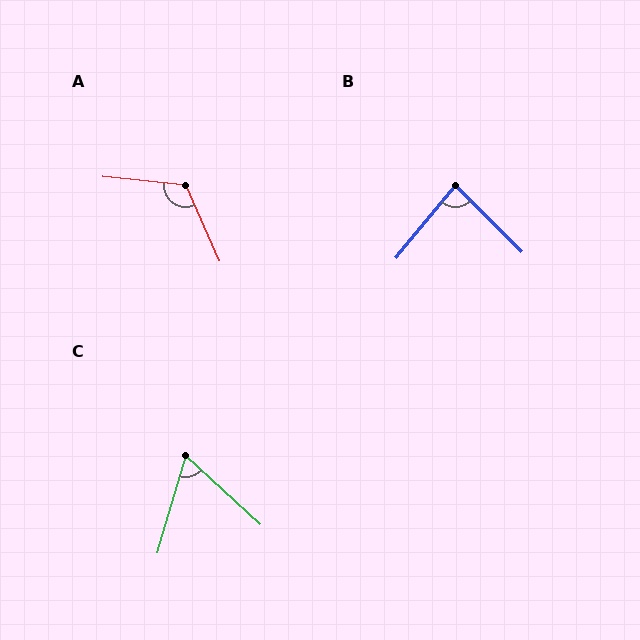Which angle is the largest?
A, at approximately 120 degrees.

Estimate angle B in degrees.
Approximately 84 degrees.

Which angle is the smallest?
C, at approximately 64 degrees.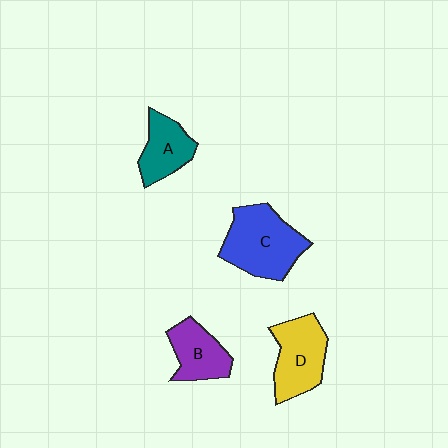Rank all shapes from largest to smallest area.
From largest to smallest: C (blue), D (yellow), B (purple), A (teal).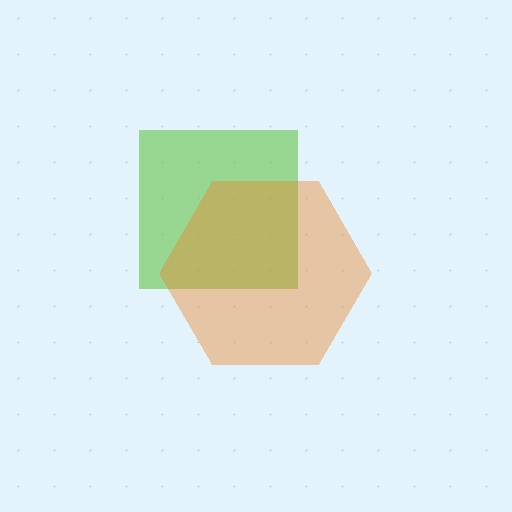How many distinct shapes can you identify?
There are 2 distinct shapes: a lime square, an orange hexagon.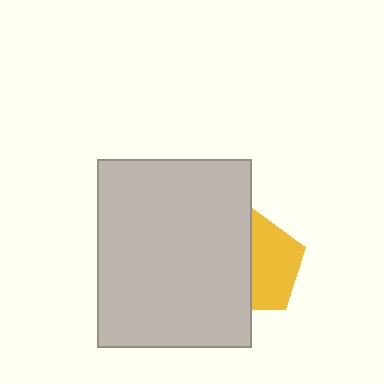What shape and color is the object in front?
The object in front is a light gray rectangle.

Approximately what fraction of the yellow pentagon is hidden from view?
Roughly 49% of the yellow pentagon is hidden behind the light gray rectangle.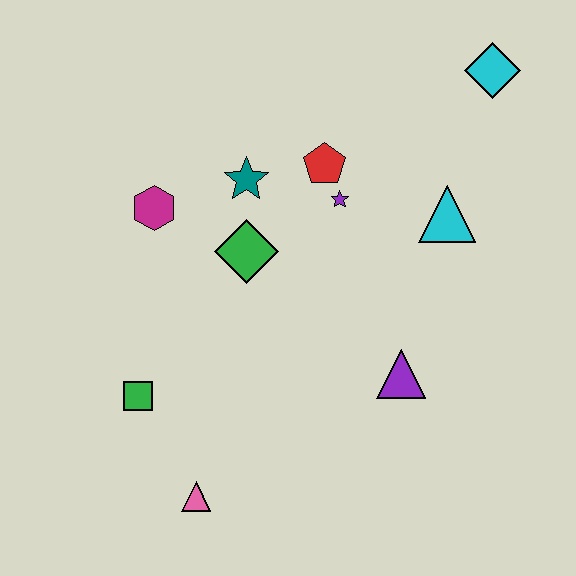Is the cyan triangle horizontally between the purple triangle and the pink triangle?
No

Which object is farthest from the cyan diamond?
The pink triangle is farthest from the cyan diamond.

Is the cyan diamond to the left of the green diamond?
No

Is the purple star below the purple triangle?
No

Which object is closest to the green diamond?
The teal star is closest to the green diamond.